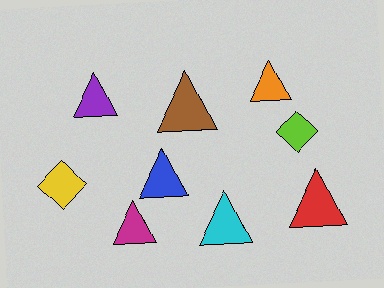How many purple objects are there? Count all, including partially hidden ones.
There is 1 purple object.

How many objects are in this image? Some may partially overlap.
There are 9 objects.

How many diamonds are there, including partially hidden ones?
There are 2 diamonds.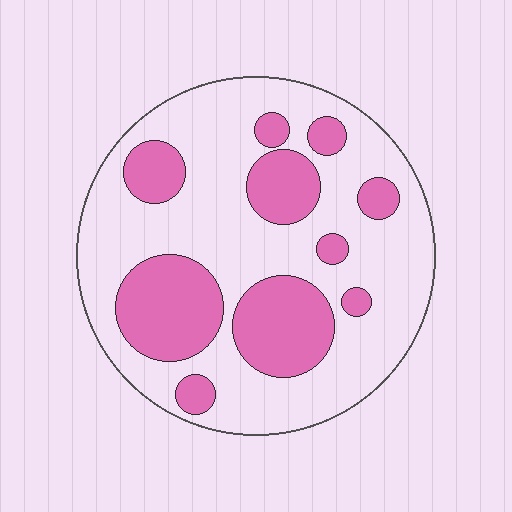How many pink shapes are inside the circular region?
10.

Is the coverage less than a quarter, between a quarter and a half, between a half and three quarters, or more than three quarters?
Between a quarter and a half.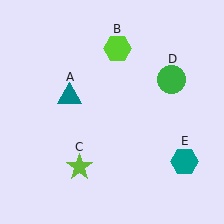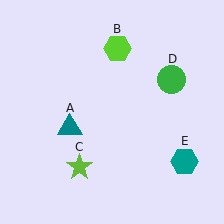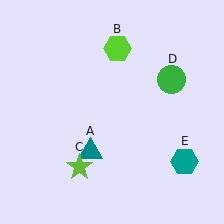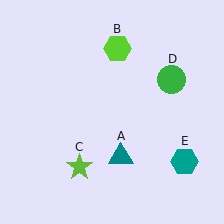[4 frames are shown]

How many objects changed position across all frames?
1 object changed position: teal triangle (object A).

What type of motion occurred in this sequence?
The teal triangle (object A) rotated counterclockwise around the center of the scene.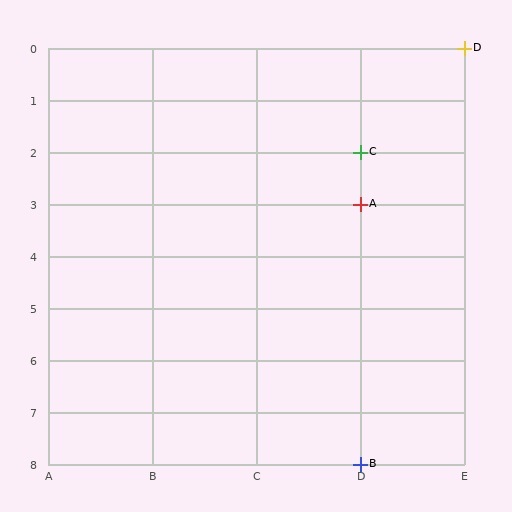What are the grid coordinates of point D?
Point D is at grid coordinates (E, 0).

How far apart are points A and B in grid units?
Points A and B are 5 rows apart.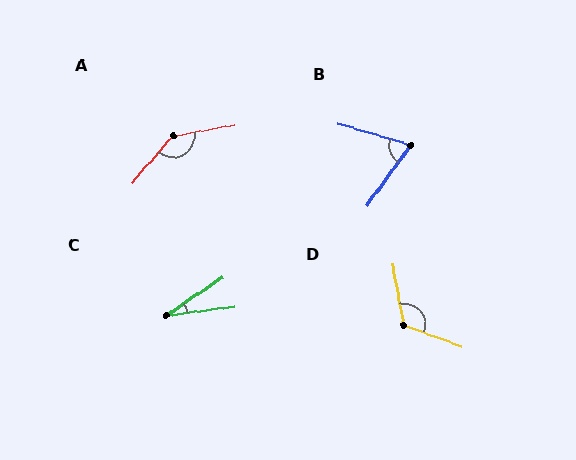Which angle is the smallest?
C, at approximately 26 degrees.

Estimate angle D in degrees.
Approximately 120 degrees.